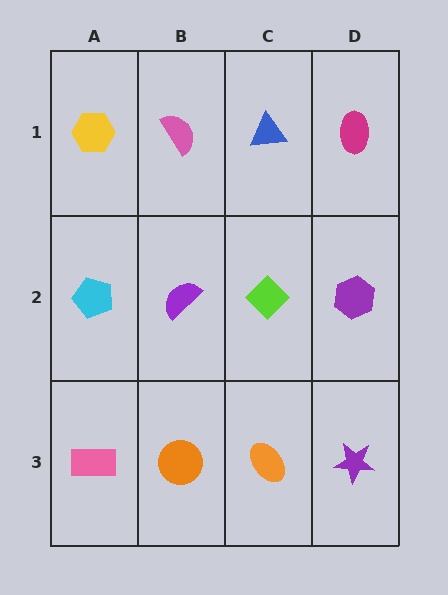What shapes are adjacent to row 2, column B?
A pink semicircle (row 1, column B), an orange circle (row 3, column B), a cyan pentagon (row 2, column A), a lime diamond (row 2, column C).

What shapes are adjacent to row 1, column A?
A cyan pentagon (row 2, column A), a pink semicircle (row 1, column B).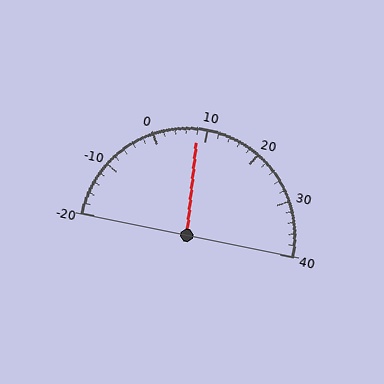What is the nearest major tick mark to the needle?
The nearest major tick mark is 10.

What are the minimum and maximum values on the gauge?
The gauge ranges from -20 to 40.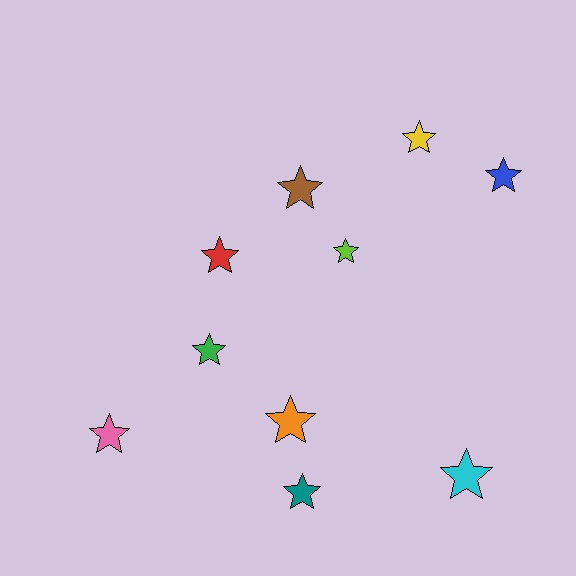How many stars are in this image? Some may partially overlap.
There are 10 stars.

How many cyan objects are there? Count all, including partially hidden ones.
There is 1 cyan object.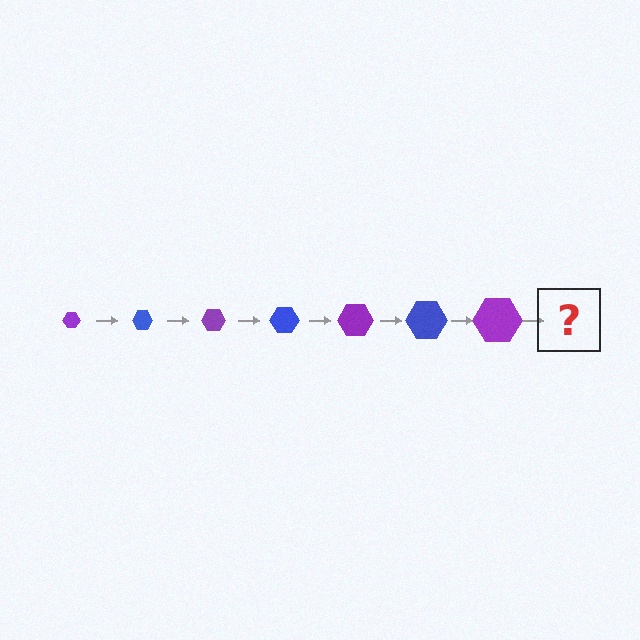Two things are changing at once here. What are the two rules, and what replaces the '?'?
The two rules are that the hexagon grows larger each step and the color cycles through purple and blue. The '?' should be a blue hexagon, larger than the previous one.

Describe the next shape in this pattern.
It should be a blue hexagon, larger than the previous one.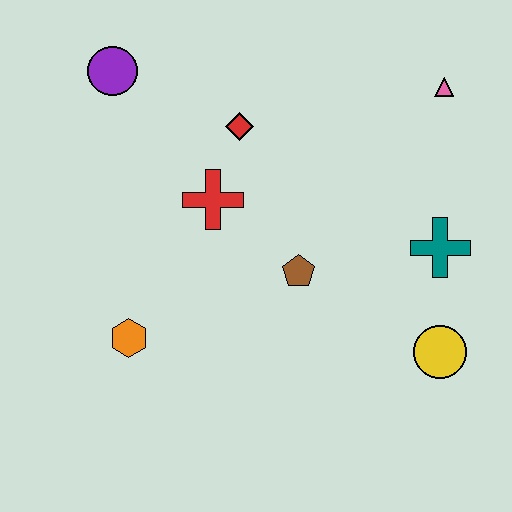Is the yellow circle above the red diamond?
No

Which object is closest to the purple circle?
The red diamond is closest to the purple circle.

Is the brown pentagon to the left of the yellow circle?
Yes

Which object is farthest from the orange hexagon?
The pink triangle is farthest from the orange hexagon.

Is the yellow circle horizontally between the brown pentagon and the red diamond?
No